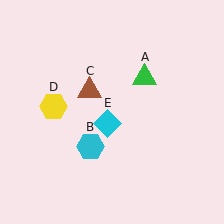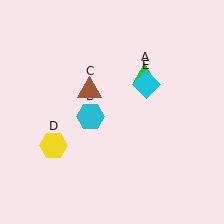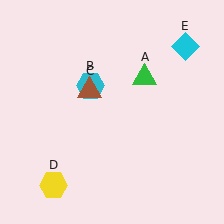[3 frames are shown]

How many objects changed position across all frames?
3 objects changed position: cyan hexagon (object B), yellow hexagon (object D), cyan diamond (object E).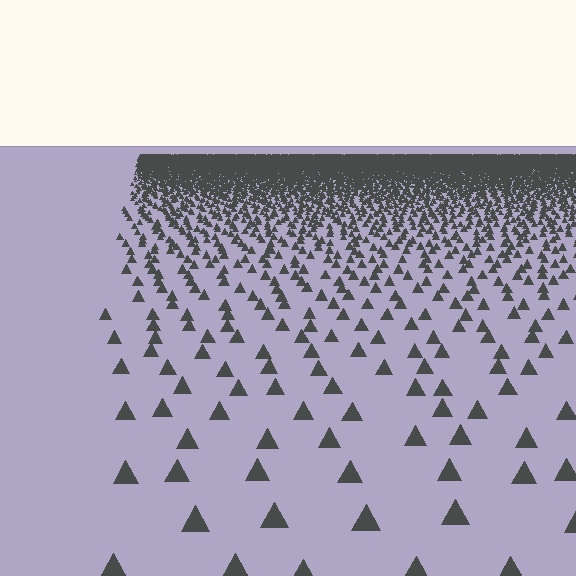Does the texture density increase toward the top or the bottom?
Density increases toward the top.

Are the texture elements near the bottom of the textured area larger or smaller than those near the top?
Larger. Near the bottom, elements are closer to the viewer and appear at a bigger on-screen size.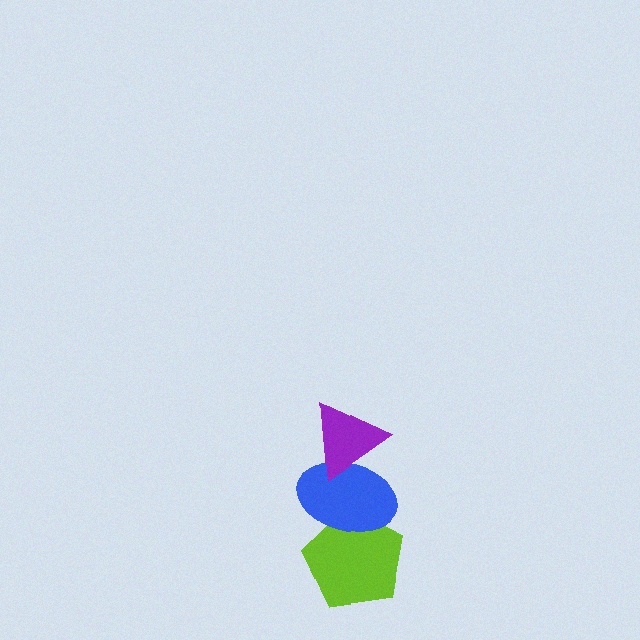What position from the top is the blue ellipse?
The blue ellipse is 2nd from the top.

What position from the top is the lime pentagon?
The lime pentagon is 3rd from the top.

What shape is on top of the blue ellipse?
The purple triangle is on top of the blue ellipse.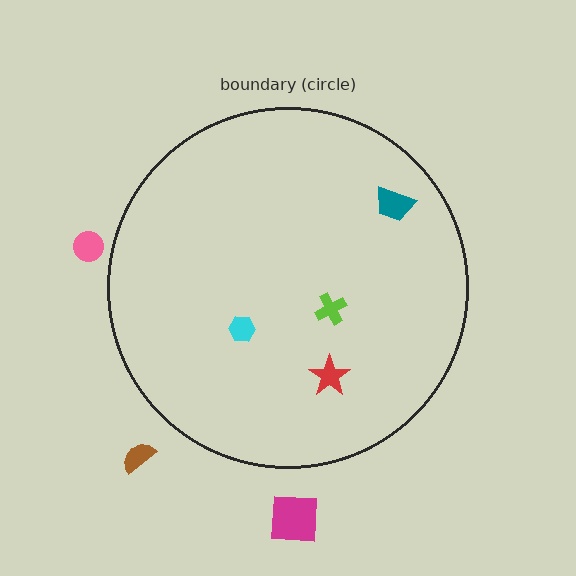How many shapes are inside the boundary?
4 inside, 3 outside.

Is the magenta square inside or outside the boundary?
Outside.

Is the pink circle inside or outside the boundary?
Outside.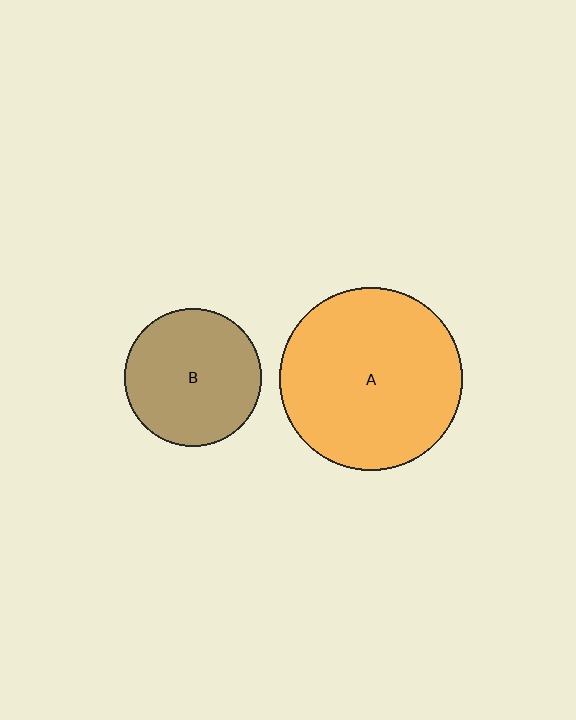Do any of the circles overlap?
No, none of the circles overlap.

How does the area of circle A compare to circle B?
Approximately 1.8 times.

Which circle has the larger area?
Circle A (orange).